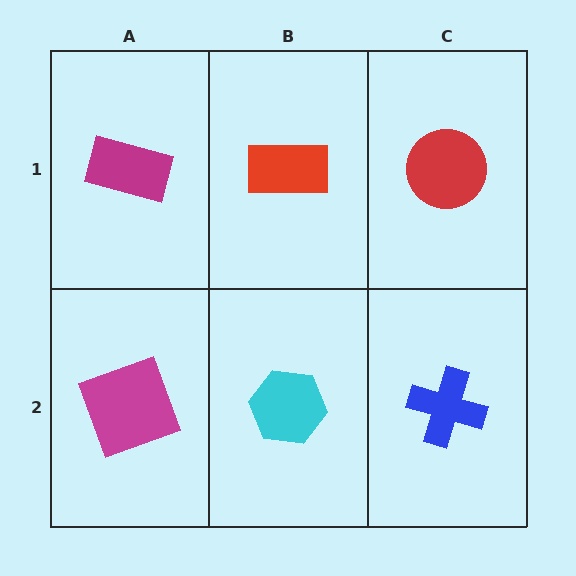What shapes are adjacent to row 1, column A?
A magenta square (row 2, column A), a red rectangle (row 1, column B).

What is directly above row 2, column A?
A magenta rectangle.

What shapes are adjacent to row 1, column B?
A cyan hexagon (row 2, column B), a magenta rectangle (row 1, column A), a red circle (row 1, column C).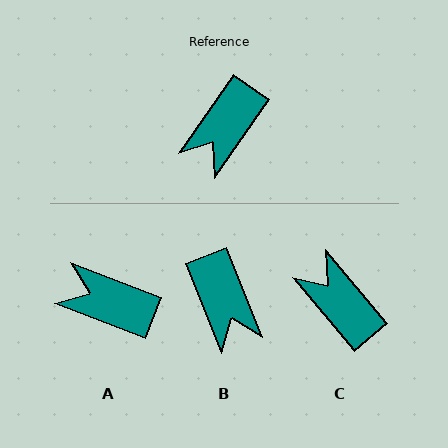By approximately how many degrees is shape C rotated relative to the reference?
Approximately 105 degrees clockwise.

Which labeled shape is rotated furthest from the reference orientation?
C, about 105 degrees away.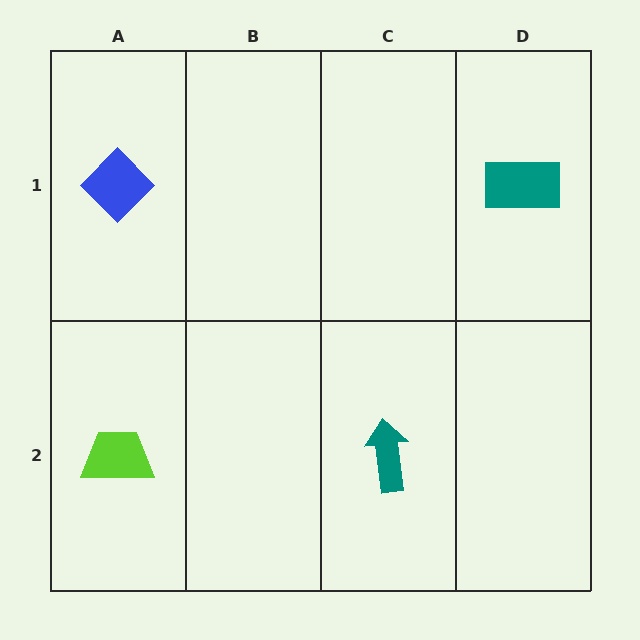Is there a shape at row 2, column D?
No, that cell is empty.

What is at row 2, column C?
A teal arrow.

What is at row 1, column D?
A teal rectangle.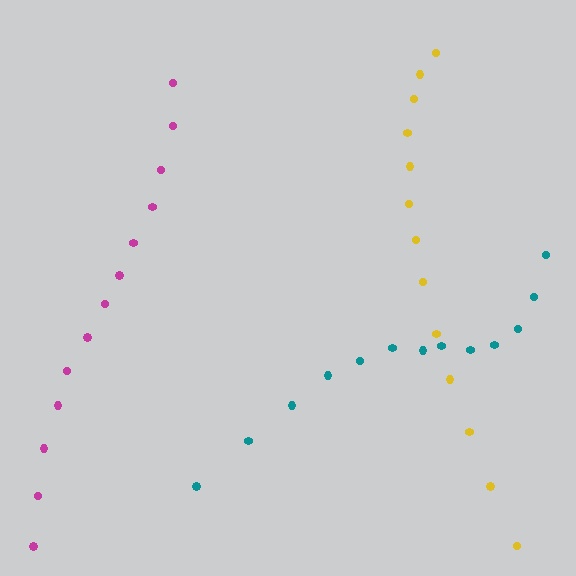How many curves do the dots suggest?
There are 3 distinct paths.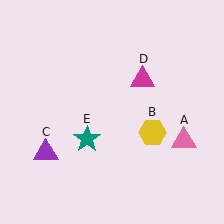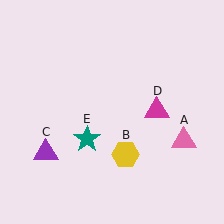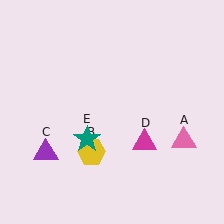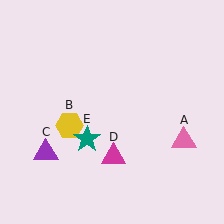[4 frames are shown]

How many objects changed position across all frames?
2 objects changed position: yellow hexagon (object B), magenta triangle (object D).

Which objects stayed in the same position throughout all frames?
Pink triangle (object A) and purple triangle (object C) and teal star (object E) remained stationary.